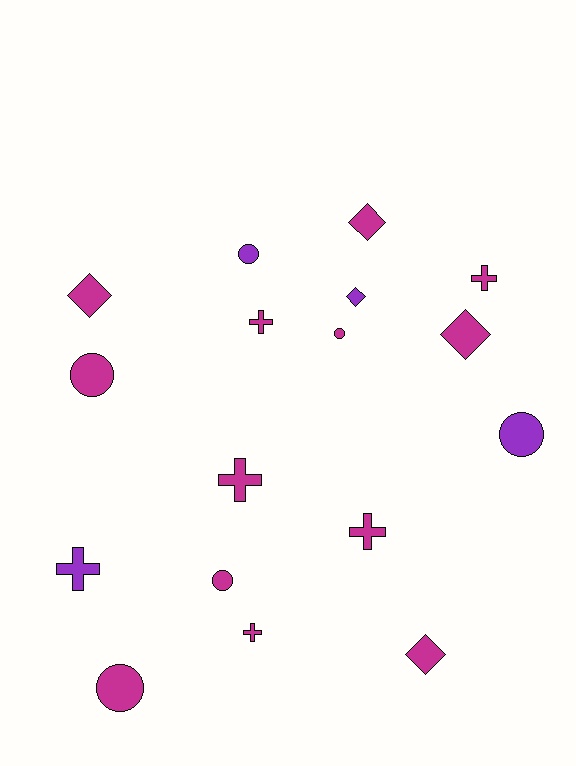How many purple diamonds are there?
There is 1 purple diamond.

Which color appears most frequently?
Magenta, with 13 objects.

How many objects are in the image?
There are 17 objects.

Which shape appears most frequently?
Cross, with 6 objects.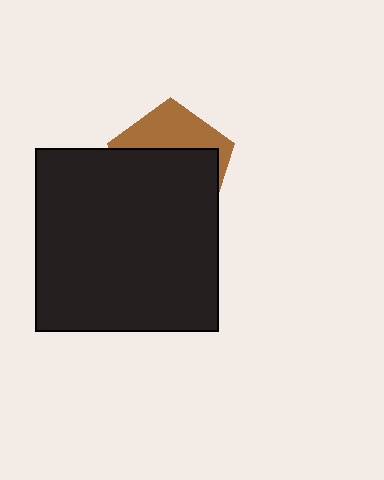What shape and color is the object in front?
The object in front is a black square.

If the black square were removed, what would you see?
You would see the complete brown pentagon.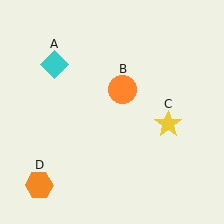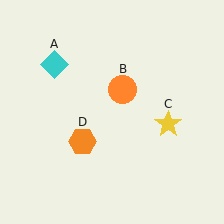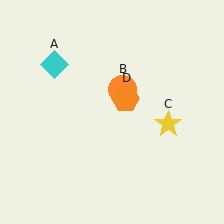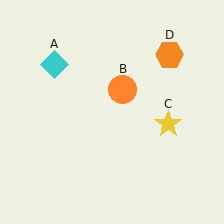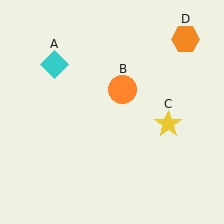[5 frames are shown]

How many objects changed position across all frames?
1 object changed position: orange hexagon (object D).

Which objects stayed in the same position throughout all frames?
Cyan diamond (object A) and orange circle (object B) and yellow star (object C) remained stationary.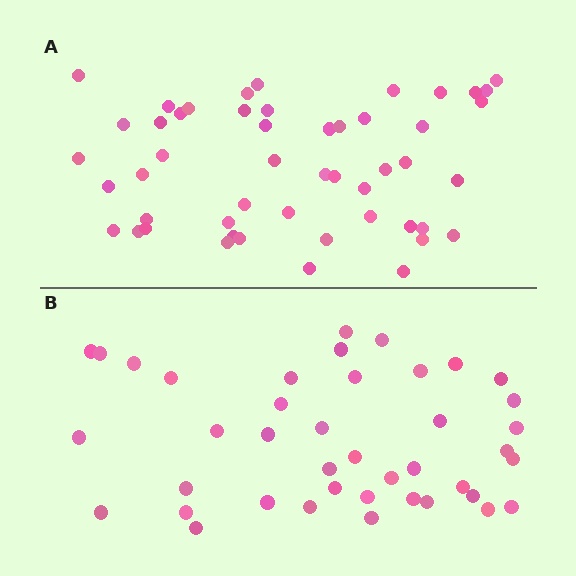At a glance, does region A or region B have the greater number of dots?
Region A (the top region) has more dots.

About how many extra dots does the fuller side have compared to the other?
Region A has roughly 8 or so more dots than region B.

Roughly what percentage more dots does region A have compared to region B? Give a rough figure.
About 20% more.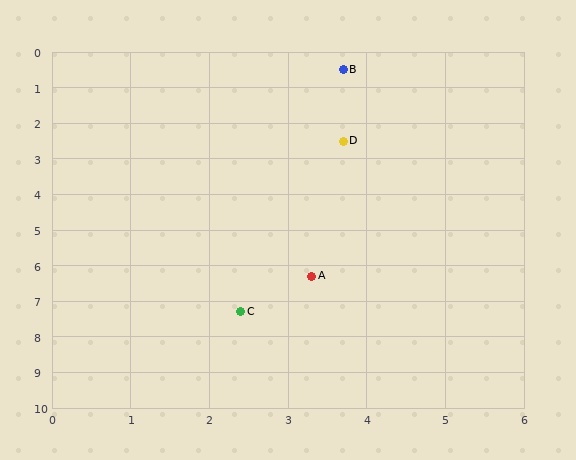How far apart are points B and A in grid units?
Points B and A are about 5.8 grid units apart.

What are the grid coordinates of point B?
Point B is at approximately (3.7, 0.5).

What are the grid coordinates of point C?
Point C is at approximately (2.4, 7.3).